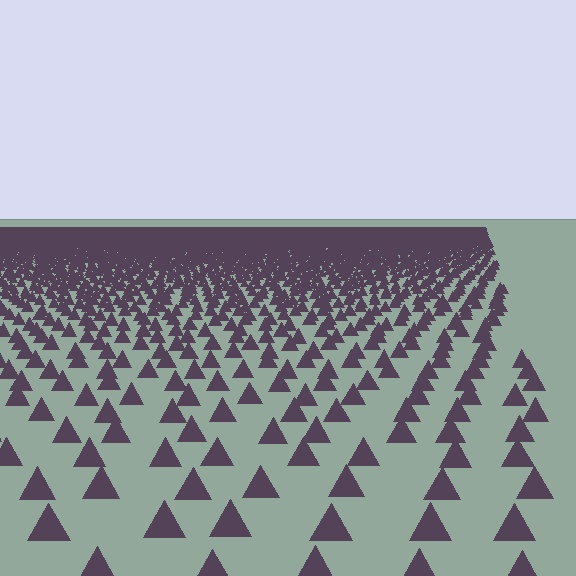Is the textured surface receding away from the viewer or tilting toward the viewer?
The surface is receding away from the viewer. Texture elements get smaller and denser toward the top.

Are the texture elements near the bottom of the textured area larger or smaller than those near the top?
Larger. Near the bottom, elements are closer to the viewer and appear at a bigger on-screen size.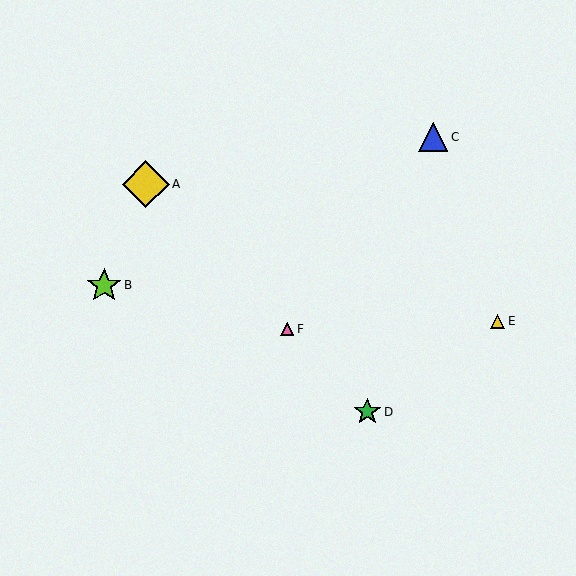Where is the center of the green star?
The center of the green star is at (367, 412).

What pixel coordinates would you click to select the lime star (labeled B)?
Click at (104, 285) to select the lime star B.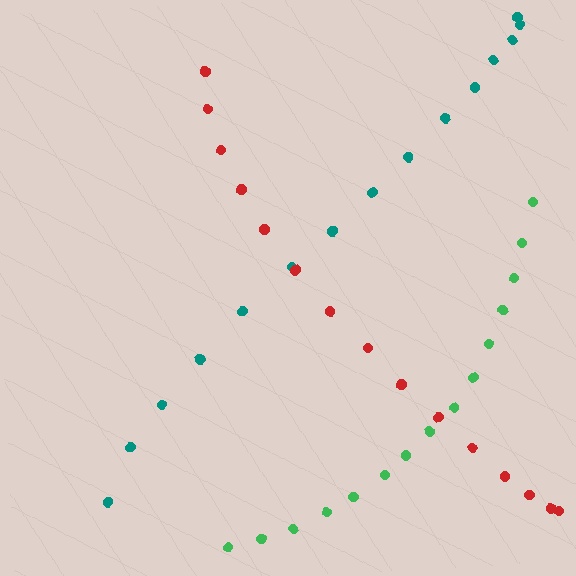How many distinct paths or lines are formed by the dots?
There are 3 distinct paths.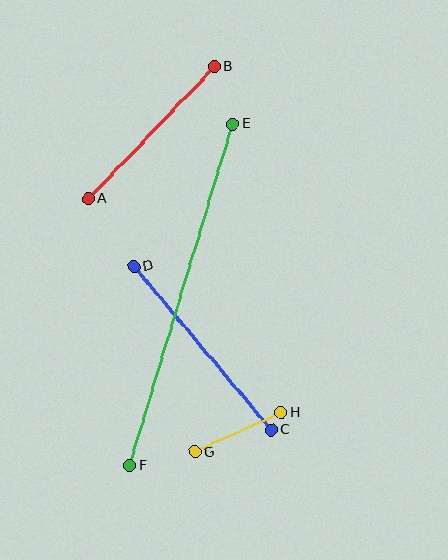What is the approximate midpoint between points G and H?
The midpoint is at approximately (238, 432) pixels.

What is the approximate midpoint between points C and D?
The midpoint is at approximately (202, 348) pixels.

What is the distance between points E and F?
The distance is approximately 357 pixels.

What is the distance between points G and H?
The distance is approximately 95 pixels.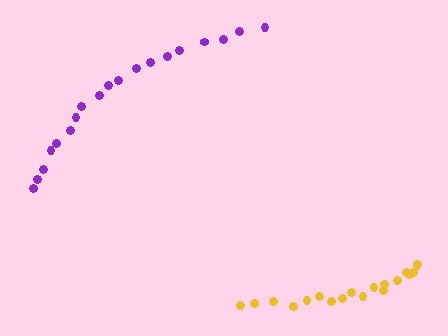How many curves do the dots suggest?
There are 2 distinct paths.